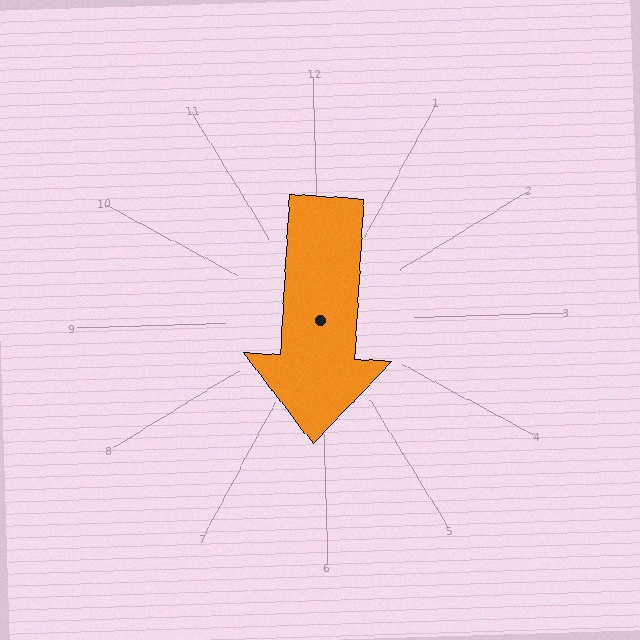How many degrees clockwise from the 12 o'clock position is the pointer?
Approximately 185 degrees.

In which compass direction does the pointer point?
South.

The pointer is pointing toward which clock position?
Roughly 6 o'clock.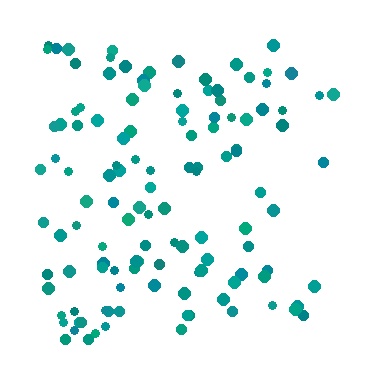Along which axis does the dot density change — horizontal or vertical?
Horizontal.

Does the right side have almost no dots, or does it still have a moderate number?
Still a moderate number, just noticeably fewer than the left.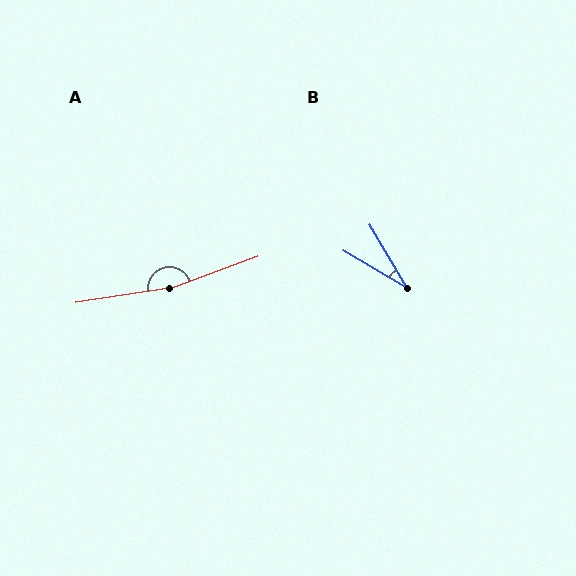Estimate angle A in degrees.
Approximately 169 degrees.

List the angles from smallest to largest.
B (28°), A (169°).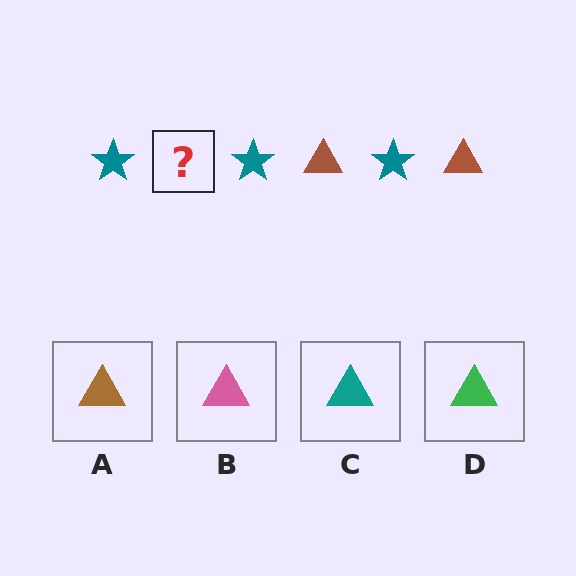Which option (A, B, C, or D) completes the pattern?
A.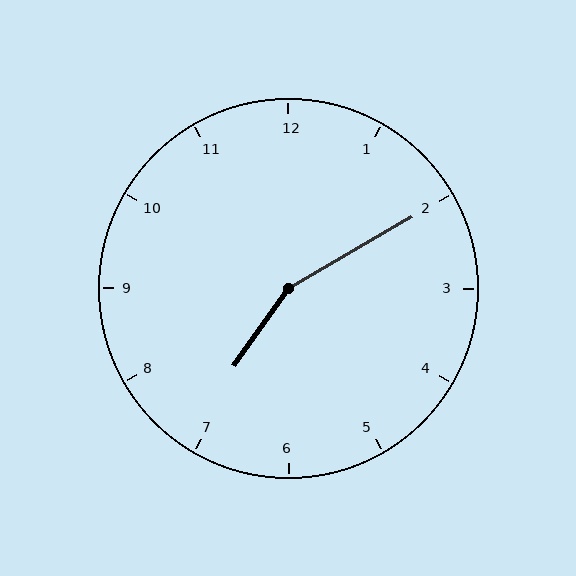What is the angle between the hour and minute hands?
Approximately 155 degrees.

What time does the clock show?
7:10.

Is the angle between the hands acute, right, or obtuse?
It is obtuse.